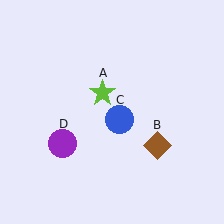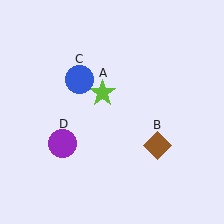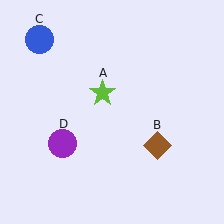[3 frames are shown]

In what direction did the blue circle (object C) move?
The blue circle (object C) moved up and to the left.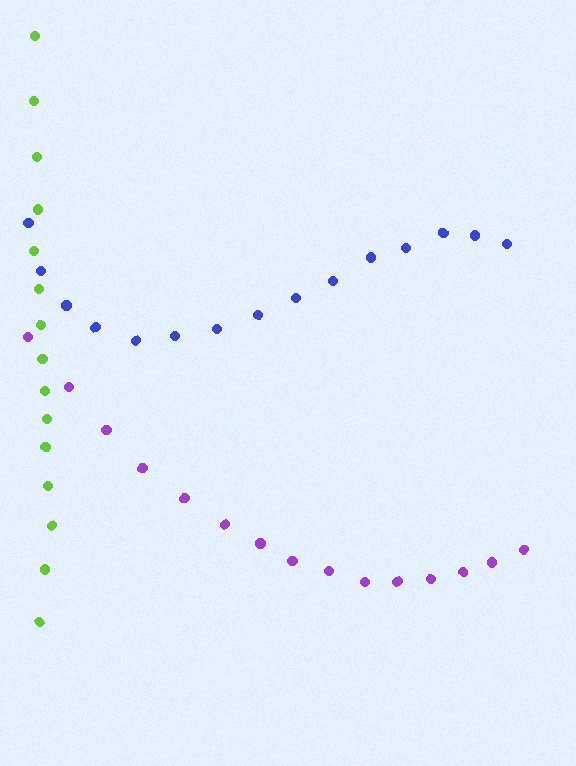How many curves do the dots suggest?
There are 3 distinct paths.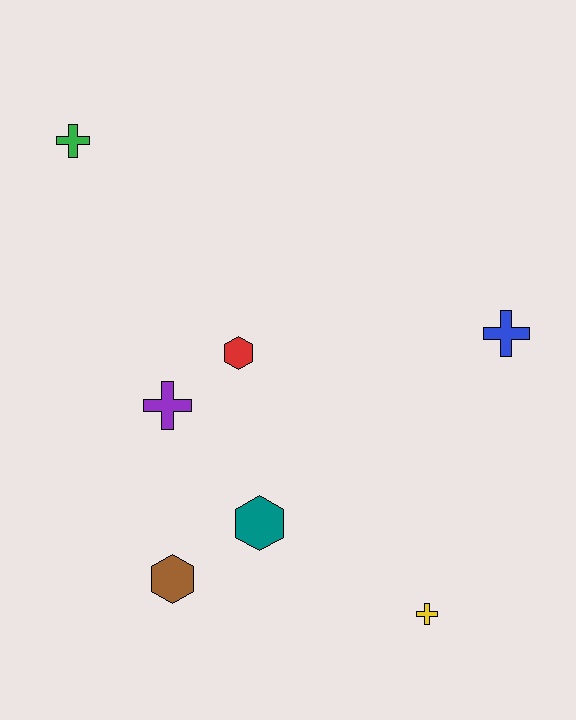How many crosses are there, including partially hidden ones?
There are 4 crosses.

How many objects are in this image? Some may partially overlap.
There are 7 objects.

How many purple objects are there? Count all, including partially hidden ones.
There is 1 purple object.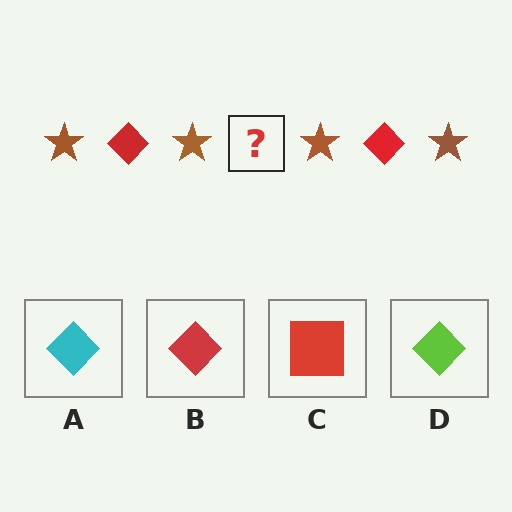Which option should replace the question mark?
Option B.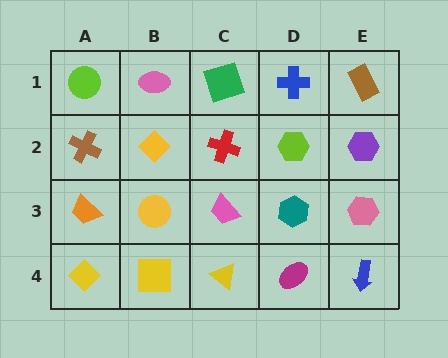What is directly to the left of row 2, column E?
A lime hexagon.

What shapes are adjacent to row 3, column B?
A yellow diamond (row 2, column B), a yellow square (row 4, column B), an orange trapezoid (row 3, column A), a pink trapezoid (row 3, column C).